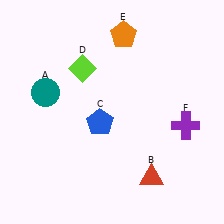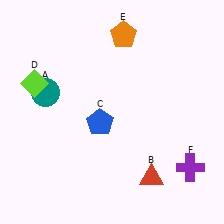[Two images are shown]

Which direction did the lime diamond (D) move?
The lime diamond (D) moved left.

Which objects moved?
The objects that moved are: the lime diamond (D), the purple cross (F).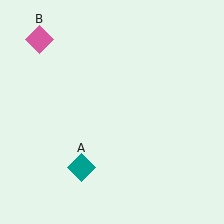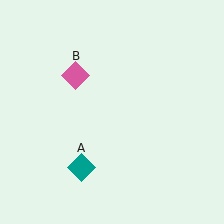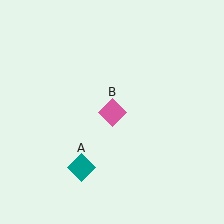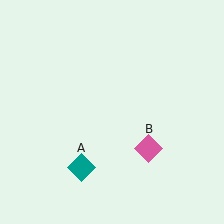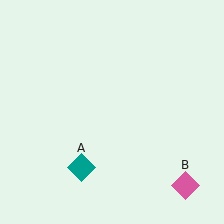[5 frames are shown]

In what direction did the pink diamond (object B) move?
The pink diamond (object B) moved down and to the right.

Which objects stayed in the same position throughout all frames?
Teal diamond (object A) remained stationary.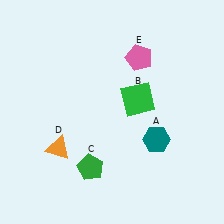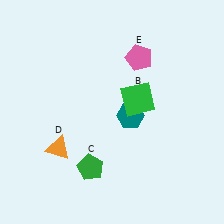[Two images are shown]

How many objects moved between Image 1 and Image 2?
1 object moved between the two images.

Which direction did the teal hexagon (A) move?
The teal hexagon (A) moved left.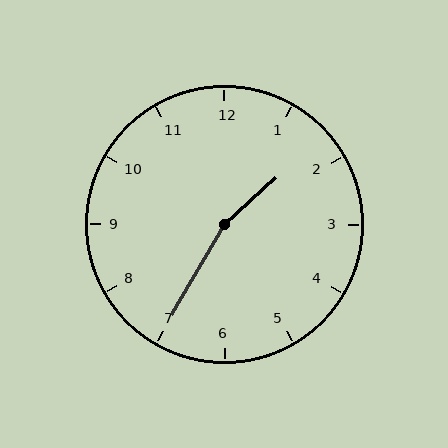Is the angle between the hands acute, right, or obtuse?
It is obtuse.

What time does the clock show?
1:35.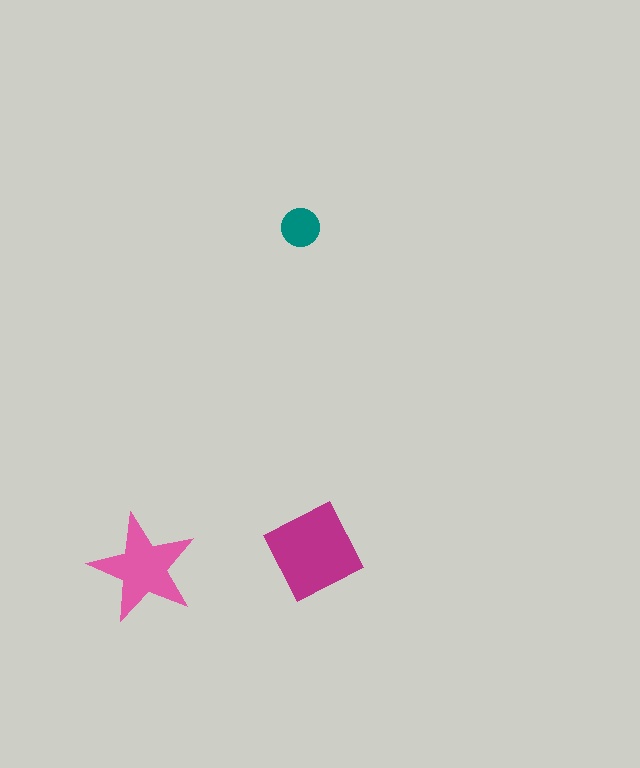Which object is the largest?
The magenta square.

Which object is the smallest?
The teal circle.